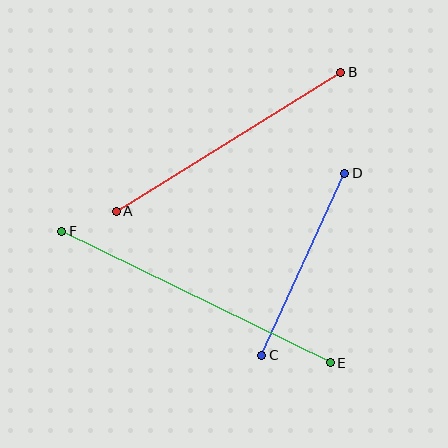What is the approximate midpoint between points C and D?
The midpoint is at approximately (303, 264) pixels.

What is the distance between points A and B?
The distance is approximately 264 pixels.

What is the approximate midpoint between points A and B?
The midpoint is at approximately (228, 142) pixels.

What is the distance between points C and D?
The distance is approximately 200 pixels.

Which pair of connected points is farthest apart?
Points E and F are farthest apart.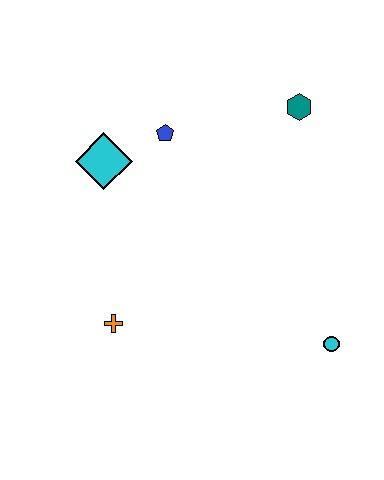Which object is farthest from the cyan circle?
The cyan diamond is farthest from the cyan circle.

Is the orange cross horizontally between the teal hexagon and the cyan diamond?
Yes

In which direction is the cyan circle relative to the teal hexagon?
The cyan circle is below the teal hexagon.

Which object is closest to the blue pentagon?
The cyan diamond is closest to the blue pentagon.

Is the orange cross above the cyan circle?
Yes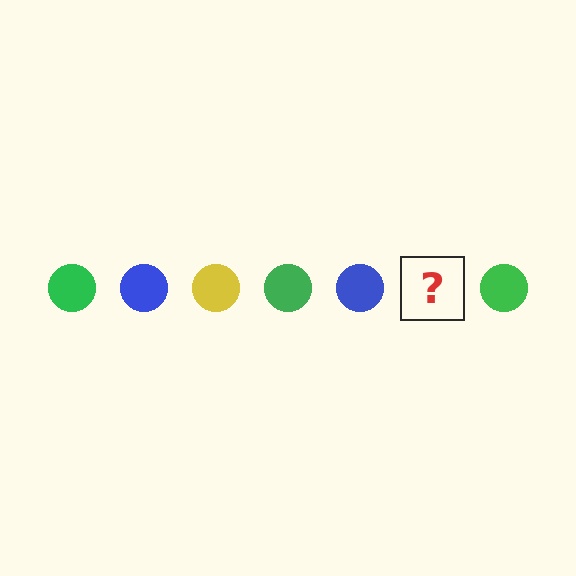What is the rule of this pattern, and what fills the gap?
The rule is that the pattern cycles through green, blue, yellow circles. The gap should be filled with a yellow circle.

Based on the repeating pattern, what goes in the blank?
The blank should be a yellow circle.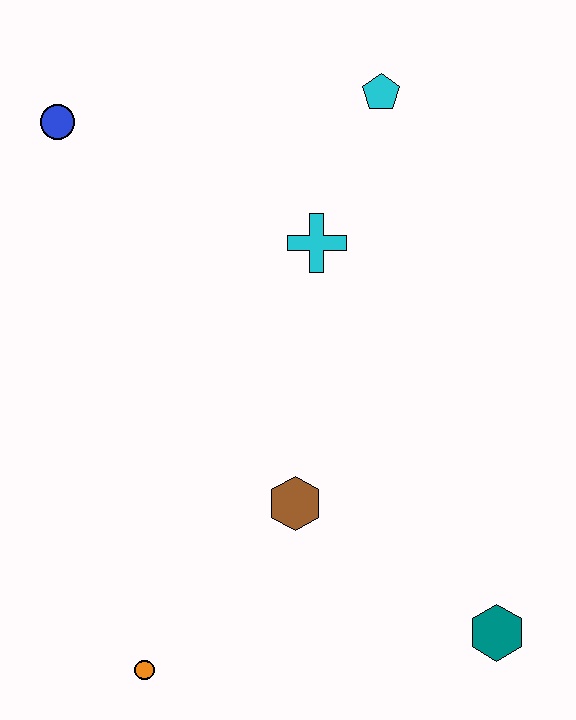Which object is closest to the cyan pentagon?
The cyan cross is closest to the cyan pentagon.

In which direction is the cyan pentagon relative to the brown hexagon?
The cyan pentagon is above the brown hexagon.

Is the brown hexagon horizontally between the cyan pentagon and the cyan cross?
No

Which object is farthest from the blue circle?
The teal hexagon is farthest from the blue circle.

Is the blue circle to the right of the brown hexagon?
No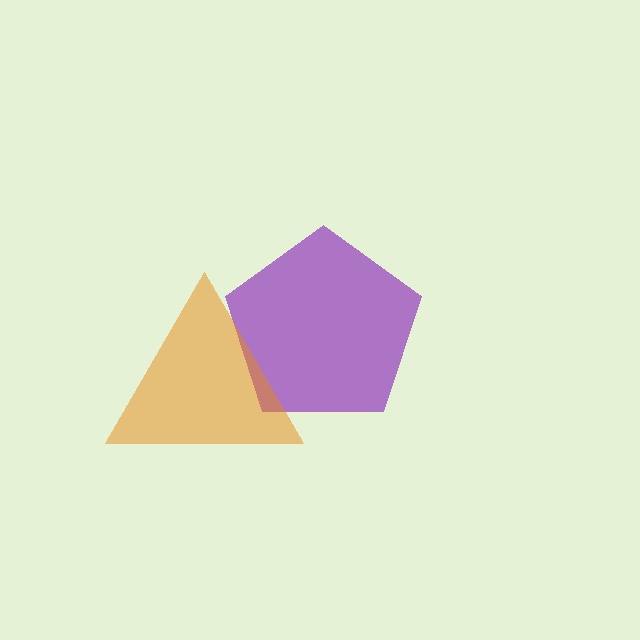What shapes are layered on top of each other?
The layered shapes are: a purple pentagon, an orange triangle.